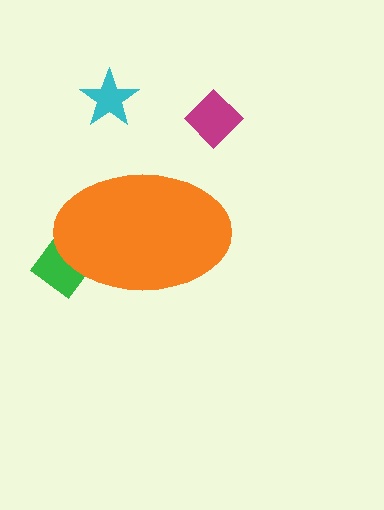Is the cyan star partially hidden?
No, the cyan star is fully visible.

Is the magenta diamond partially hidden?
No, the magenta diamond is fully visible.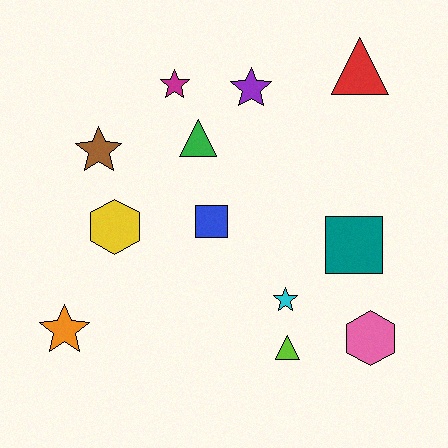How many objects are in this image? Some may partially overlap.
There are 12 objects.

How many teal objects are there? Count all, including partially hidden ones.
There is 1 teal object.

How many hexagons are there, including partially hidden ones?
There are 2 hexagons.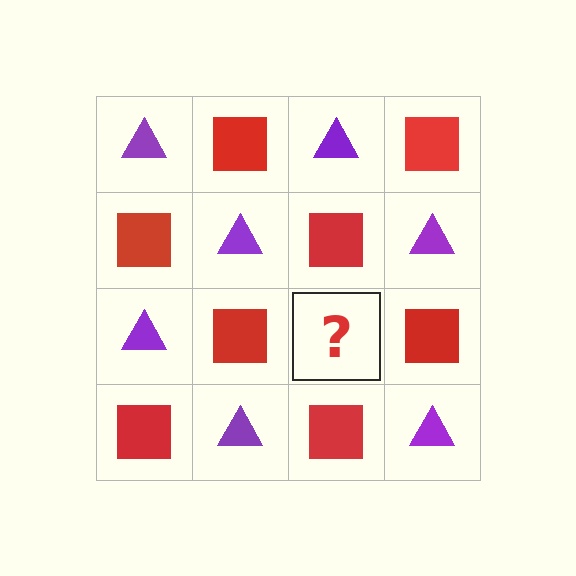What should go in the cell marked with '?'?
The missing cell should contain a purple triangle.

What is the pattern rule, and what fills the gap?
The rule is that it alternates purple triangle and red square in a checkerboard pattern. The gap should be filled with a purple triangle.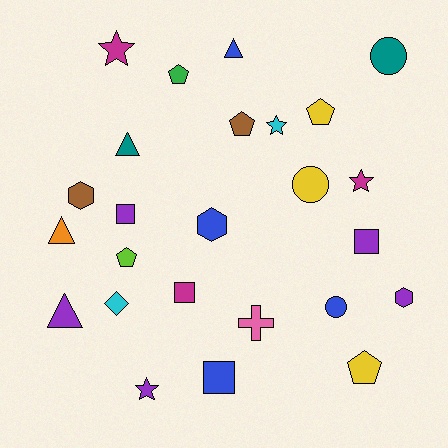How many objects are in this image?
There are 25 objects.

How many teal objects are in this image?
There are 2 teal objects.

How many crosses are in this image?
There is 1 cross.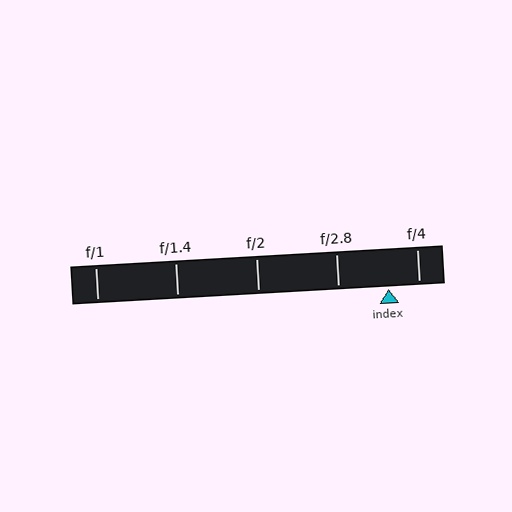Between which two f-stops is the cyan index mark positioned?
The index mark is between f/2.8 and f/4.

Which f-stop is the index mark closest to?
The index mark is closest to f/4.